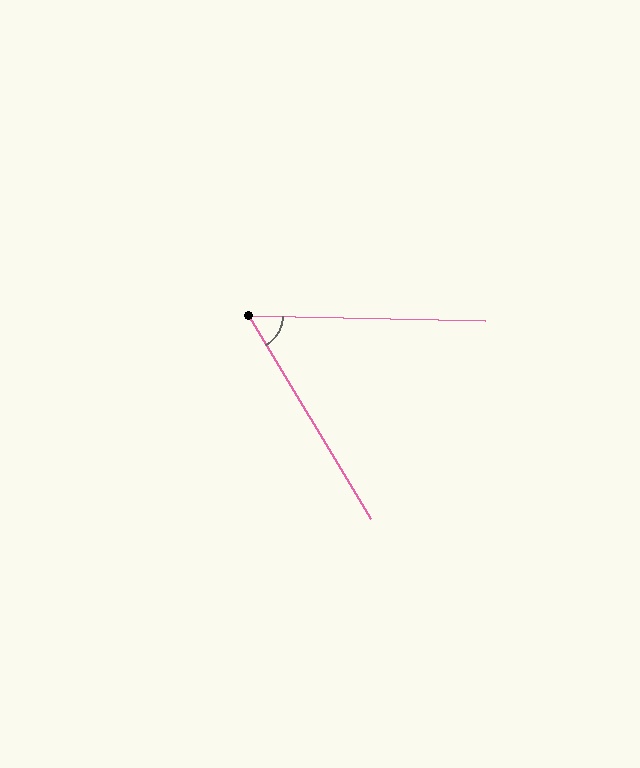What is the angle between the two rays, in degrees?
Approximately 58 degrees.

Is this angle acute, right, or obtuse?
It is acute.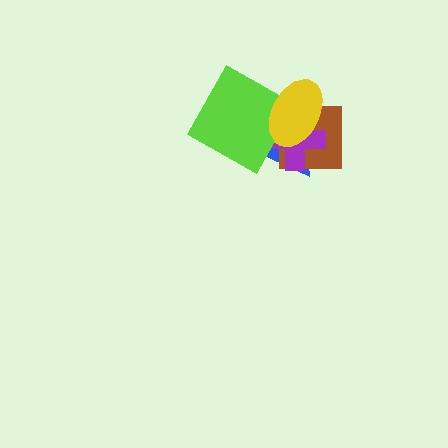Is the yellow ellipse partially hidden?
No, no other shape covers it.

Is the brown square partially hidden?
Yes, it is partially covered by another shape.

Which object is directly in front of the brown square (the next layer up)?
The purple cross is directly in front of the brown square.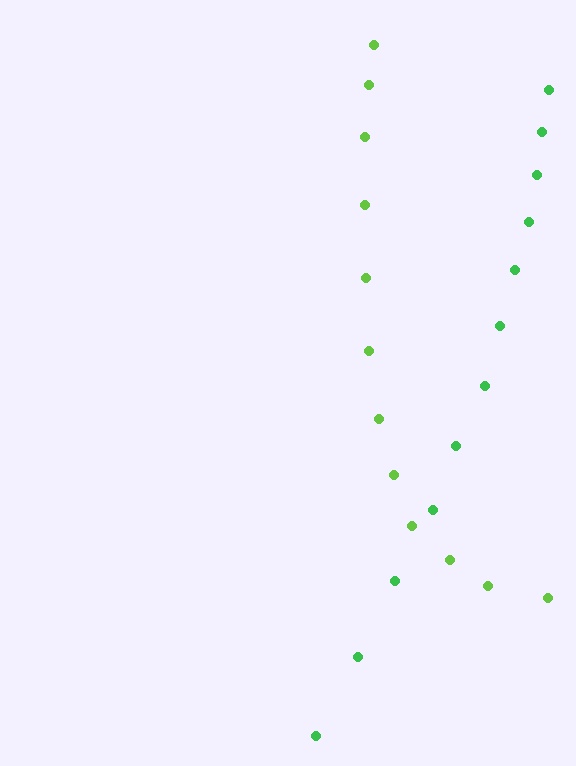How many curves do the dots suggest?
There are 2 distinct paths.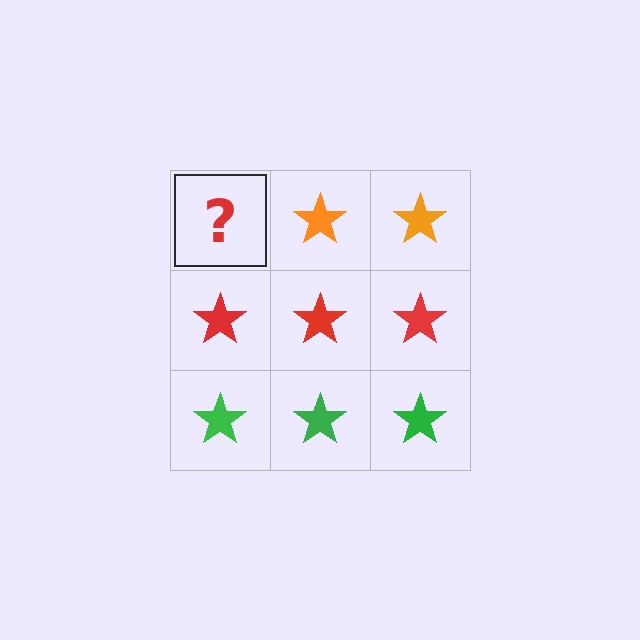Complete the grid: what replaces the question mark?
The question mark should be replaced with an orange star.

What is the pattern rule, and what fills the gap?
The rule is that each row has a consistent color. The gap should be filled with an orange star.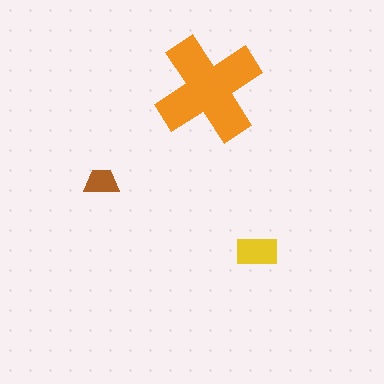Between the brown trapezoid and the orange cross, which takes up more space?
The orange cross.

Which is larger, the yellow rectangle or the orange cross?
The orange cross.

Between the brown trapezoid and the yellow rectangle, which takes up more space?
The yellow rectangle.